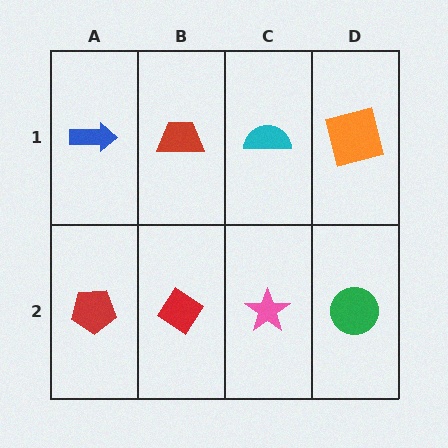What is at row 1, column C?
A cyan semicircle.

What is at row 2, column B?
A red diamond.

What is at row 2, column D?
A green circle.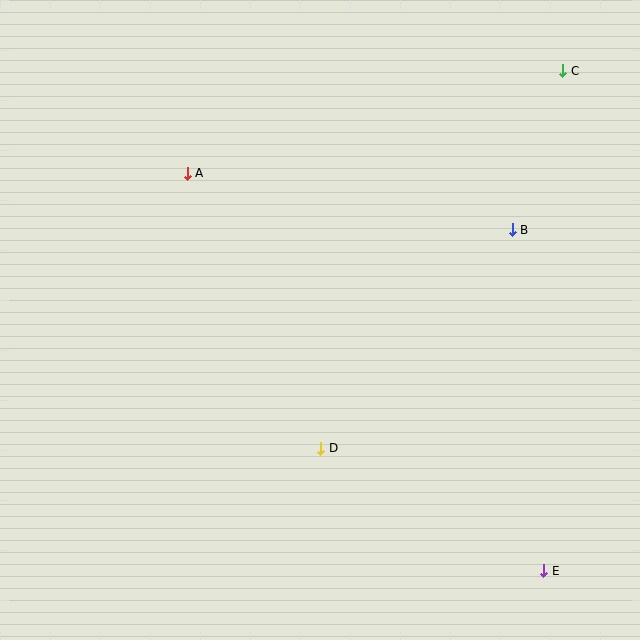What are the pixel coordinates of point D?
Point D is at (321, 448).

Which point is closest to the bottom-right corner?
Point E is closest to the bottom-right corner.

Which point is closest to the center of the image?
Point D at (321, 448) is closest to the center.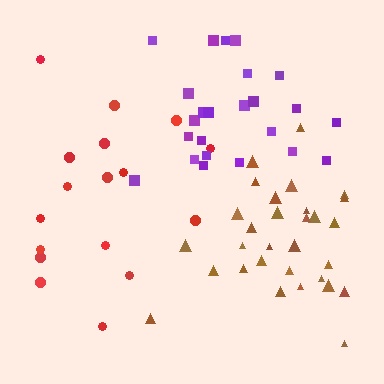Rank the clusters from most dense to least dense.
brown, purple, red.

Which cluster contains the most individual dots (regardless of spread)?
Brown (30).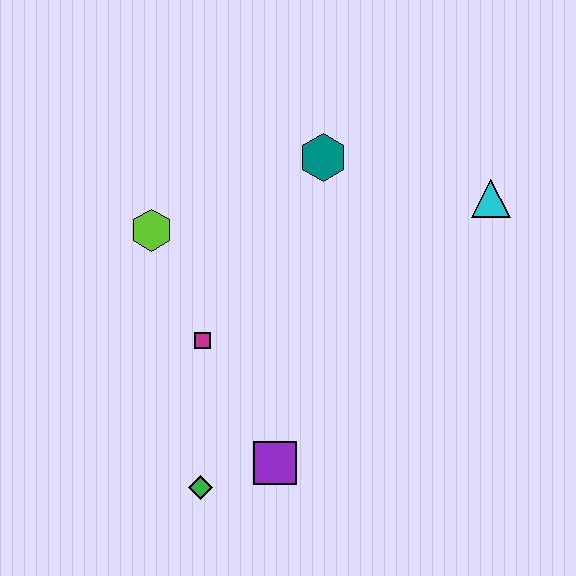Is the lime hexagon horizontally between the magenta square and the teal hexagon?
No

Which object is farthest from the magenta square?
The cyan triangle is farthest from the magenta square.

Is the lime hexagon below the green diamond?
No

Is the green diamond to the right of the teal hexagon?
No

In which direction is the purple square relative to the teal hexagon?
The purple square is below the teal hexagon.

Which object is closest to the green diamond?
The purple square is closest to the green diamond.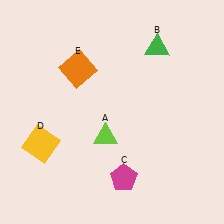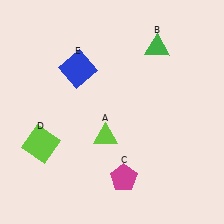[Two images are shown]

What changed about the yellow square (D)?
In Image 1, D is yellow. In Image 2, it changed to lime.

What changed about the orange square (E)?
In Image 1, E is orange. In Image 2, it changed to blue.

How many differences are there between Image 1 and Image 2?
There are 2 differences between the two images.